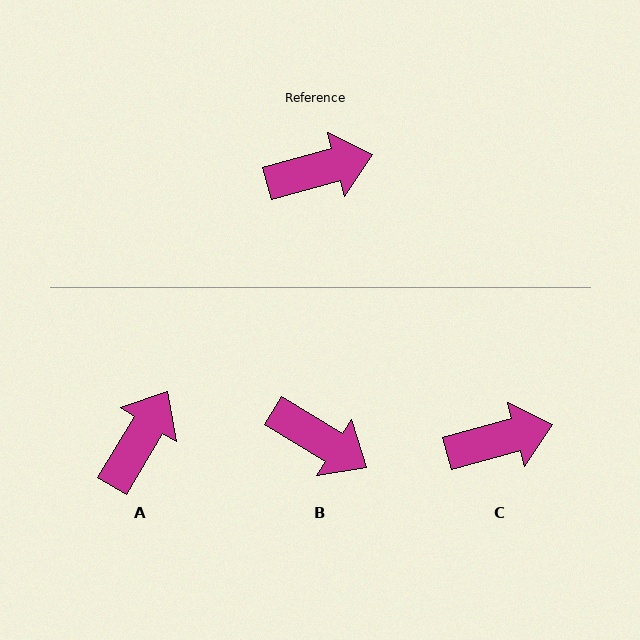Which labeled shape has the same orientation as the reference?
C.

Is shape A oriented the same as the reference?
No, it is off by about 44 degrees.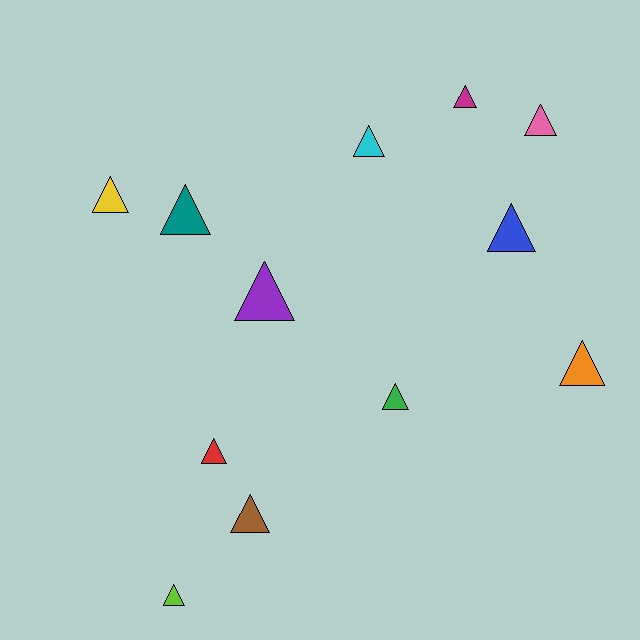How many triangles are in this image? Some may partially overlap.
There are 12 triangles.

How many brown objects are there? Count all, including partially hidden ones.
There is 1 brown object.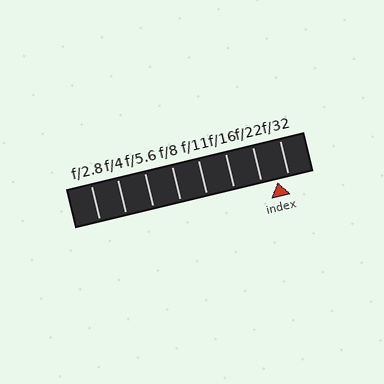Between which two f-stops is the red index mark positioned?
The index mark is between f/22 and f/32.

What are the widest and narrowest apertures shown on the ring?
The widest aperture shown is f/2.8 and the narrowest is f/32.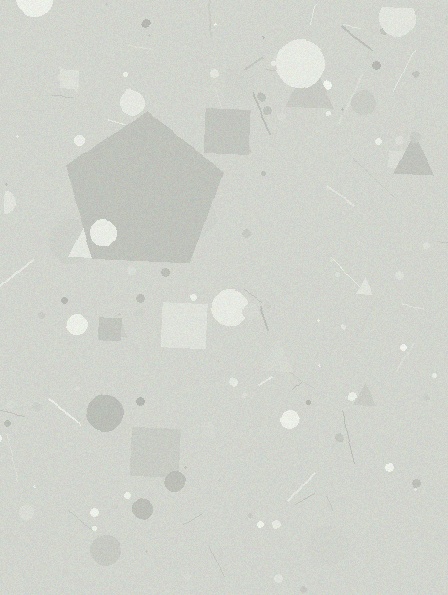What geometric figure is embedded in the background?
A pentagon is embedded in the background.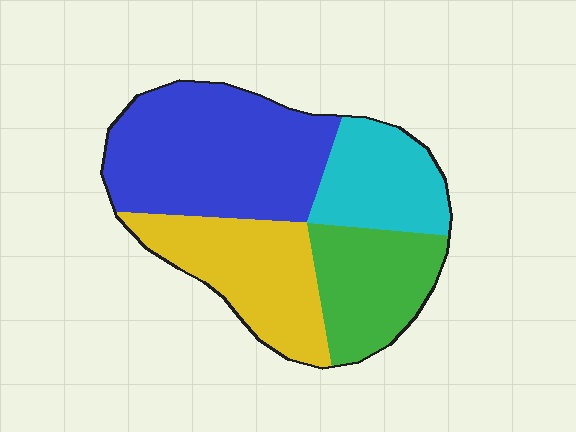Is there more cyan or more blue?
Blue.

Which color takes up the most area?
Blue, at roughly 40%.